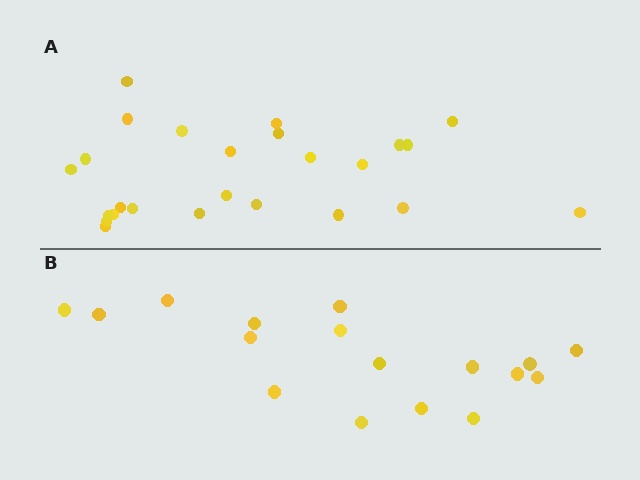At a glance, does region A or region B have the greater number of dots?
Region A (the top region) has more dots.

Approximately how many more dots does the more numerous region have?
Region A has roughly 8 or so more dots than region B.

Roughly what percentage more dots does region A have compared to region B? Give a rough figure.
About 45% more.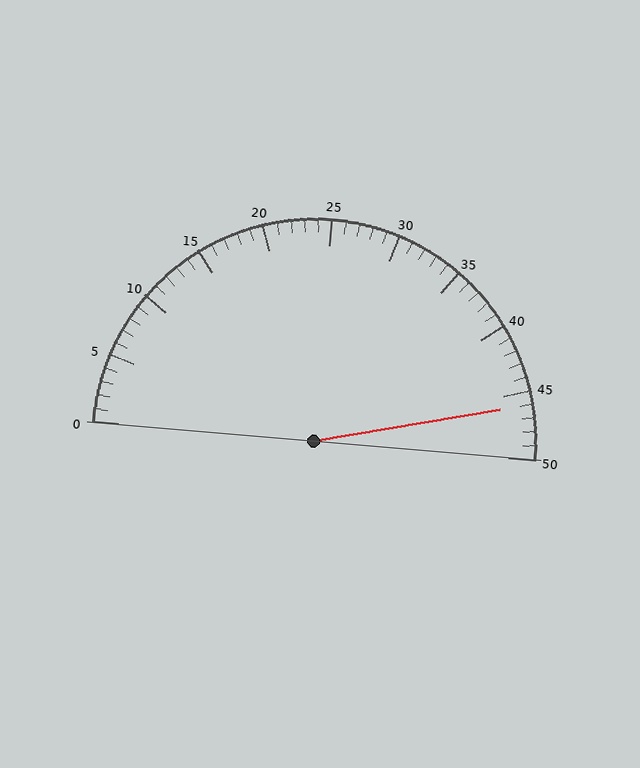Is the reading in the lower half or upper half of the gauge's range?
The reading is in the upper half of the range (0 to 50).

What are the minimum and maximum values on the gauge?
The gauge ranges from 0 to 50.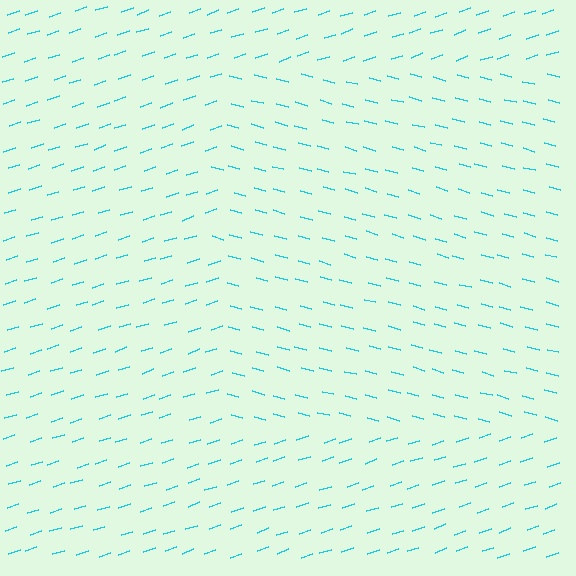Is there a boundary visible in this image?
Yes, there is a texture boundary formed by a change in line orientation.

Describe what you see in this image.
The image is filled with small cyan line segments. A rectangle region in the image has lines oriented differently from the surrounding lines, creating a visible texture boundary.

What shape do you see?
I see a rectangle.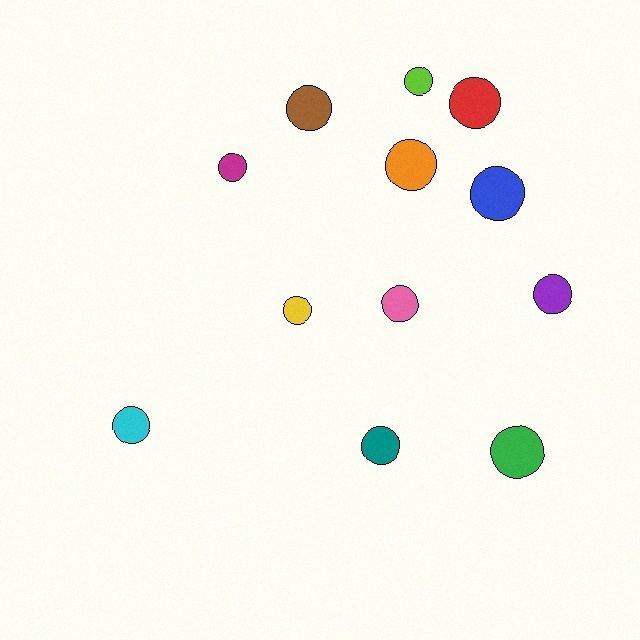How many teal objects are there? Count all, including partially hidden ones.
There is 1 teal object.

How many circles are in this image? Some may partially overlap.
There are 12 circles.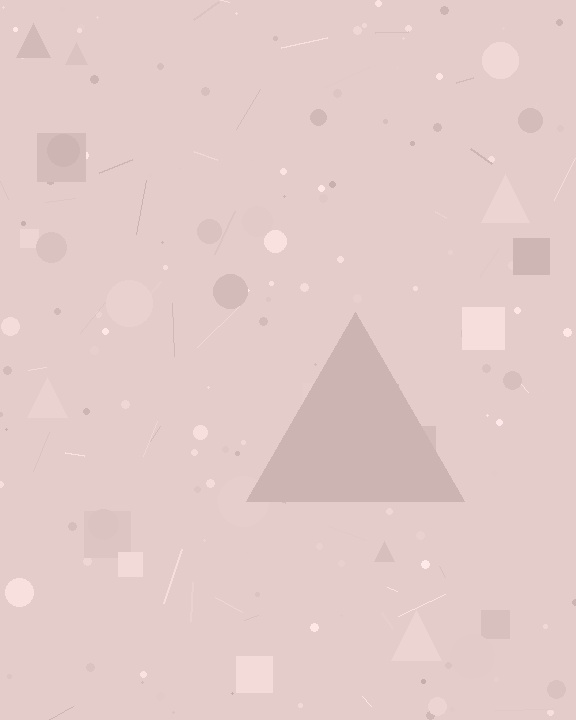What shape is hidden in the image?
A triangle is hidden in the image.